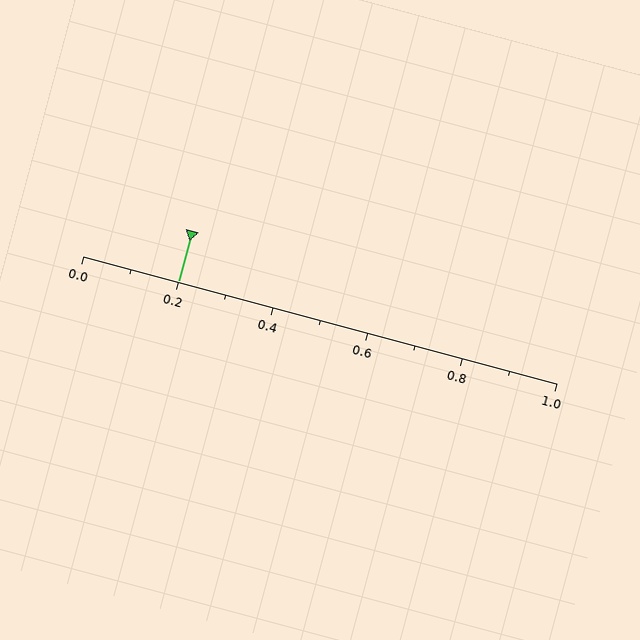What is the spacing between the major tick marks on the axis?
The major ticks are spaced 0.2 apart.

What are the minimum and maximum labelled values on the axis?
The axis runs from 0.0 to 1.0.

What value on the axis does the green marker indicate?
The marker indicates approximately 0.2.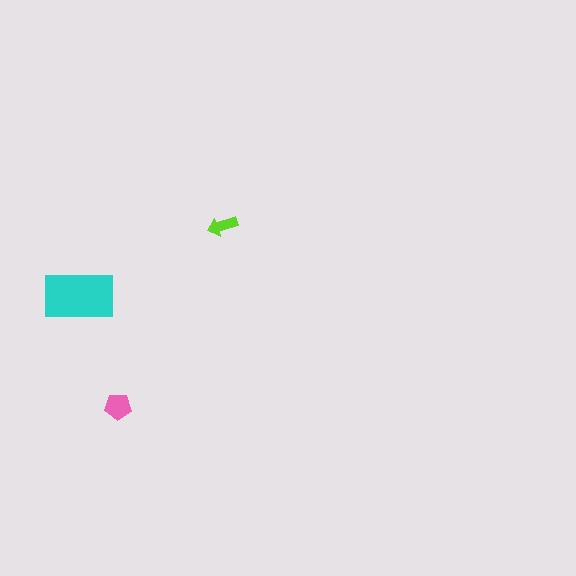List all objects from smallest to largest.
The lime arrow, the pink pentagon, the cyan rectangle.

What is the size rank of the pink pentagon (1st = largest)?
2nd.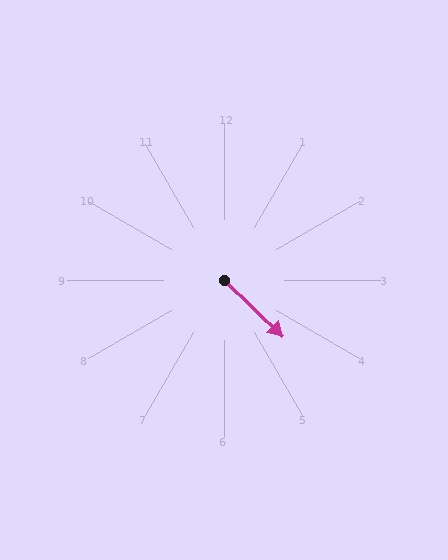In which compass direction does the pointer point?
Southeast.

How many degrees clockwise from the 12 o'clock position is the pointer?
Approximately 134 degrees.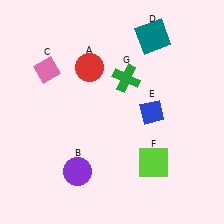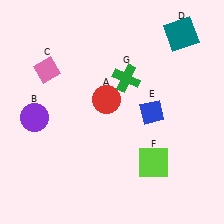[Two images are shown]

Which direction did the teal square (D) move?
The teal square (D) moved right.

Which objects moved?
The objects that moved are: the red circle (A), the purple circle (B), the teal square (D).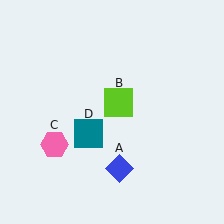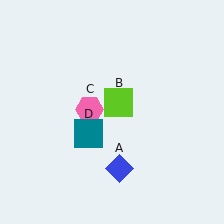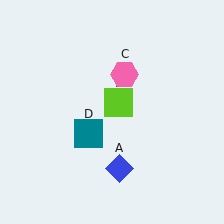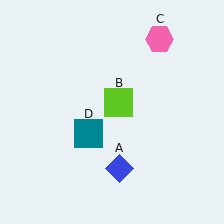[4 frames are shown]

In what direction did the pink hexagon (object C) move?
The pink hexagon (object C) moved up and to the right.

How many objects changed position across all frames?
1 object changed position: pink hexagon (object C).